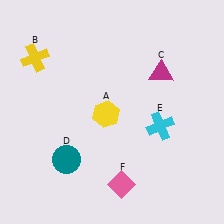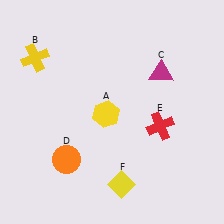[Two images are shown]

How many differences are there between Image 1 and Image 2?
There are 3 differences between the two images.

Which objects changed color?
D changed from teal to orange. E changed from cyan to red. F changed from pink to yellow.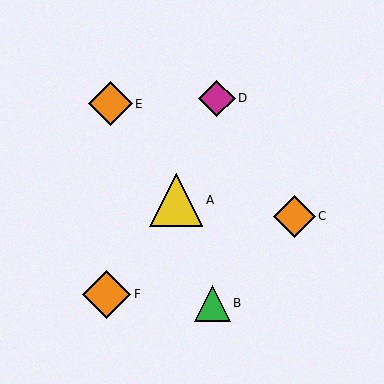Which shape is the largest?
The yellow triangle (labeled A) is the largest.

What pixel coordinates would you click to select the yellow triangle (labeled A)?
Click at (176, 200) to select the yellow triangle A.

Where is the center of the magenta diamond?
The center of the magenta diamond is at (217, 98).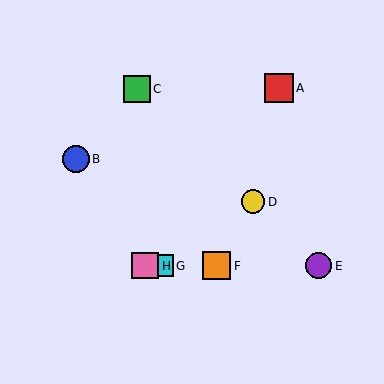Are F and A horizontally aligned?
No, F is at y≈266 and A is at y≈88.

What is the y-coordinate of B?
Object B is at y≈159.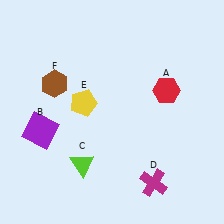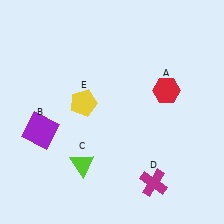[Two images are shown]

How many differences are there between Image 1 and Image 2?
There is 1 difference between the two images.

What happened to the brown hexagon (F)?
The brown hexagon (F) was removed in Image 2. It was in the top-left area of Image 1.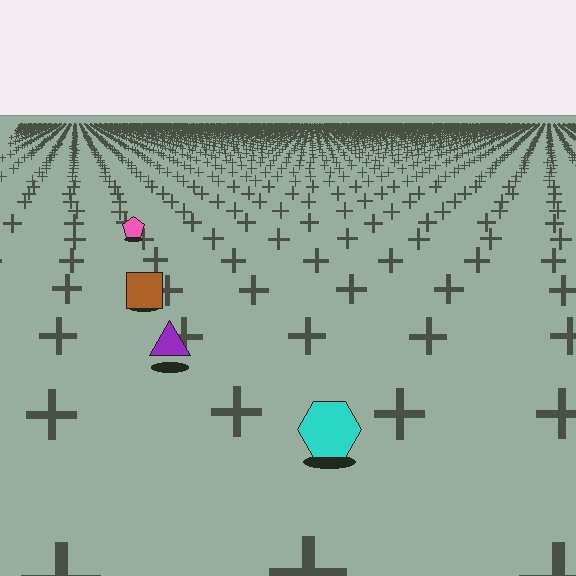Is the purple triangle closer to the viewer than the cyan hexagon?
No. The cyan hexagon is closer — you can tell from the texture gradient: the ground texture is coarser near it.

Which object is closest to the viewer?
The cyan hexagon is closest. The texture marks near it are larger and more spread out.